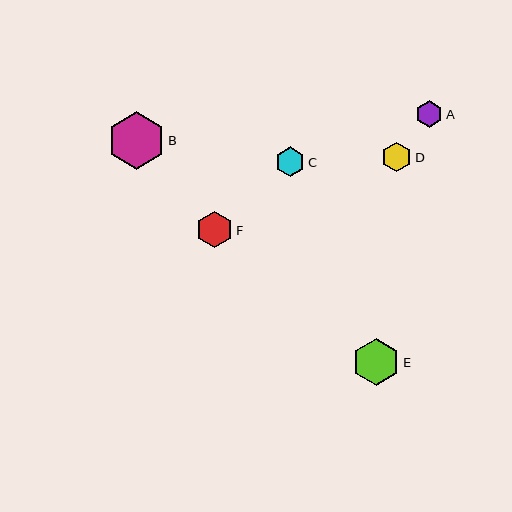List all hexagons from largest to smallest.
From largest to smallest: B, E, F, C, D, A.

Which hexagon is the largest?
Hexagon B is the largest with a size of approximately 58 pixels.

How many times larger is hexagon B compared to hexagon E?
Hexagon B is approximately 1.2 times the size of hexagon E.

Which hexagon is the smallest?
Hexagon A is the smallest with a size of approximately 27 pixels.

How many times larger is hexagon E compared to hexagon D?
Hexagon E is approximately 1.6 times the size of hexagon D.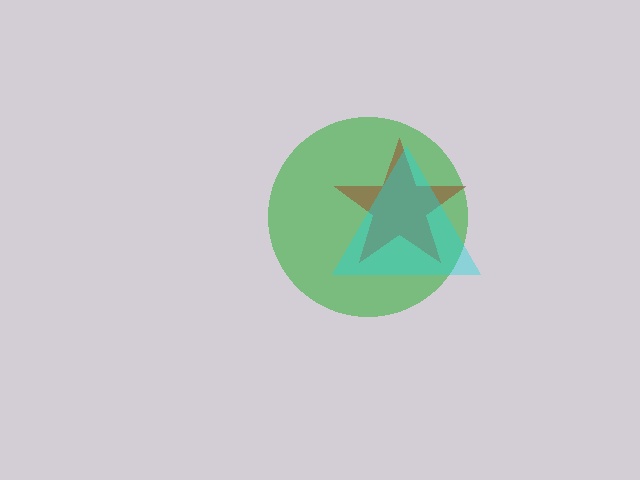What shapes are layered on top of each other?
The layered shapes are: a green circle, a brown star, a cyan triangle.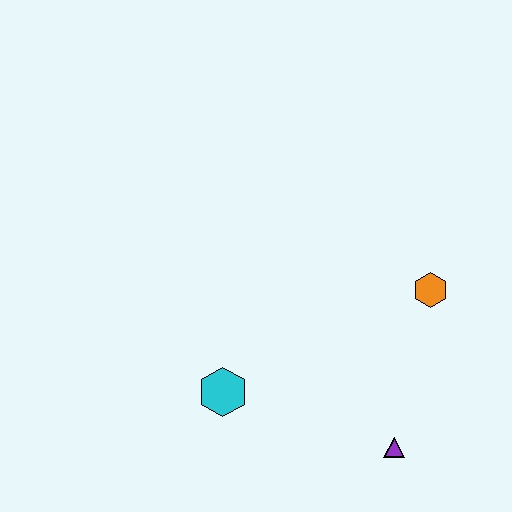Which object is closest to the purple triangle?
The orange hexagon is closest to the purple triangle.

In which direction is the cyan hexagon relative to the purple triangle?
The cyan hexagon is to the left of the purple triangle.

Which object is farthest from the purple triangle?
The cyan hexagon is farthest from the purple triangle.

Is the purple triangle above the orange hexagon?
No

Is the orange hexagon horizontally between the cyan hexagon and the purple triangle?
No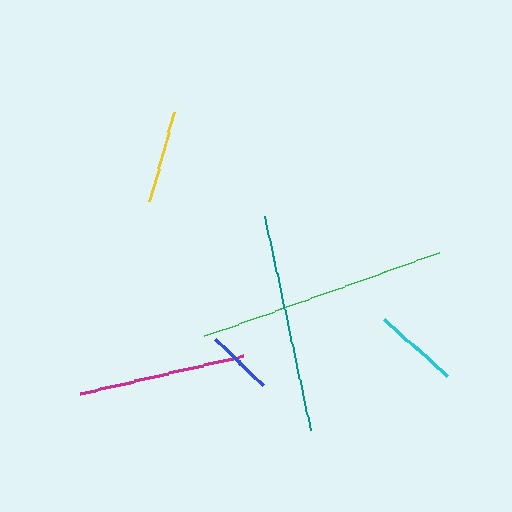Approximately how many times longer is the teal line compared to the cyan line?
The teal line is approximately 2.6 times the length of the cyan line.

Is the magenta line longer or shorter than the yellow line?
The magenta line is longer than the yellow line.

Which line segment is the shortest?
The blue line is the shortest at approximately 66 pixels.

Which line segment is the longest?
The green line is the longest at approximately 249 pixels.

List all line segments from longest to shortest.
From longest to shortest: green, teal, magenta, yellow, cyan, blue.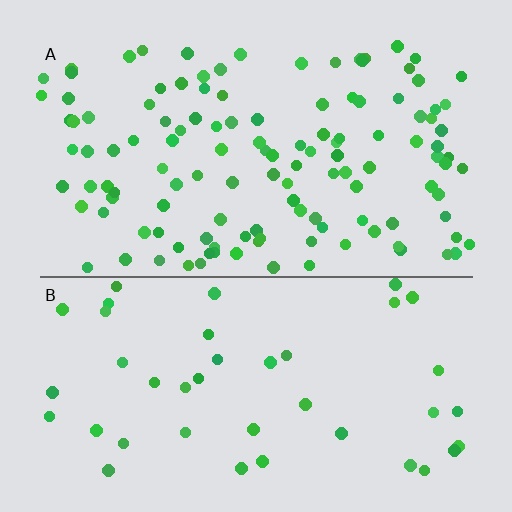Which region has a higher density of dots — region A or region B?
A (the top).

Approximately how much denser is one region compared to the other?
Approximately 3.0× — region A over region B.